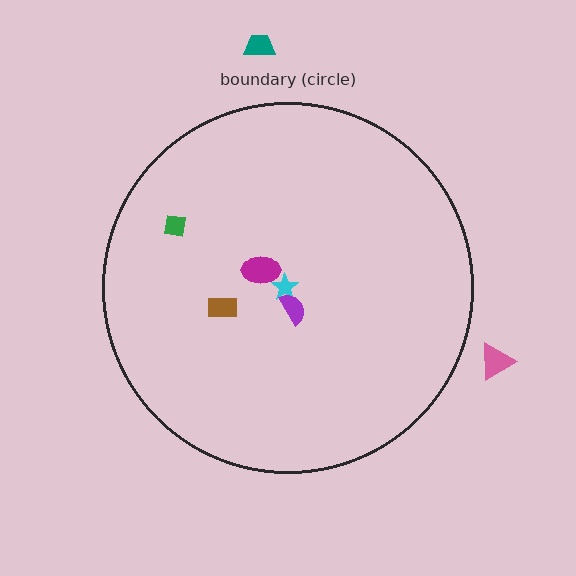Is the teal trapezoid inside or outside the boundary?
Outside.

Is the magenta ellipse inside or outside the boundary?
Inside.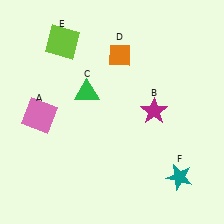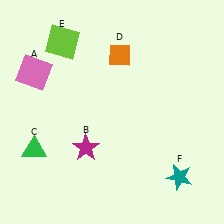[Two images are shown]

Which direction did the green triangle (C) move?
The green triangle (C) moved down.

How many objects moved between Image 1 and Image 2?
3 objects moved between the two images.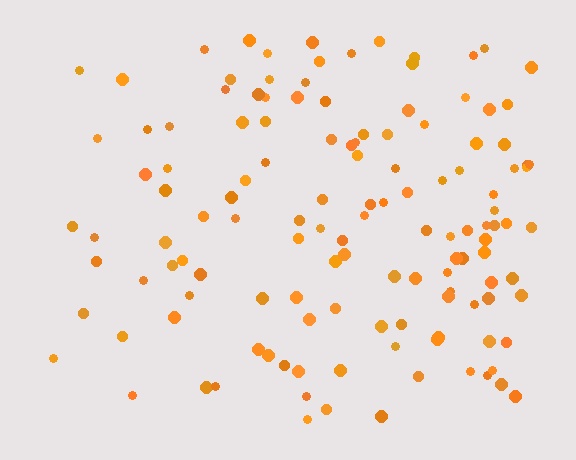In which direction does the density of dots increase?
From left to right, with the right side densest.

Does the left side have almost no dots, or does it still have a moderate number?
Still a moderate number, just noticeably fewer than the right.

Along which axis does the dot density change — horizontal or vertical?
Horizontal.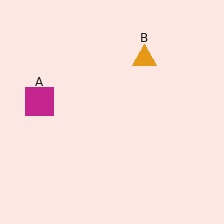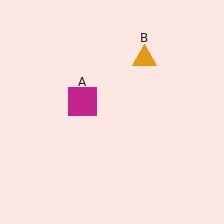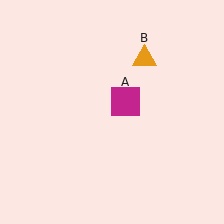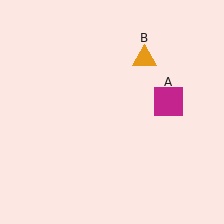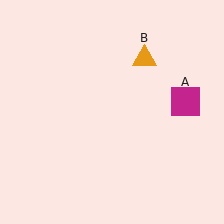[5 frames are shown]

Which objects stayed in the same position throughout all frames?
Orange triangle (object B) remained stationary.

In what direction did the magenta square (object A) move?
The magenta square (object A) moved right.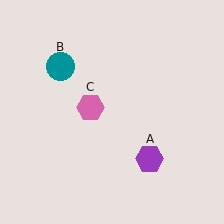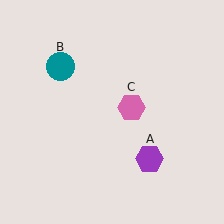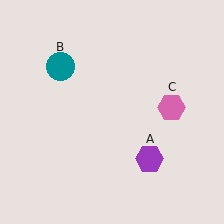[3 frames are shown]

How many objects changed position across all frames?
1 object changed position: pink hexagon (object C).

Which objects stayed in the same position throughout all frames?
Purple hexagon (object A) and teal circle (object B) remained stationary.